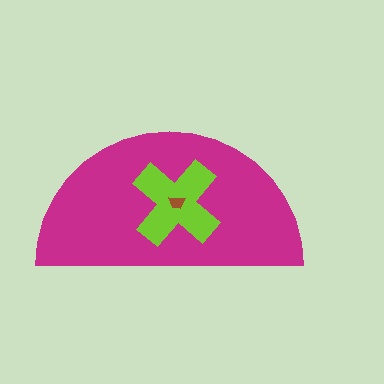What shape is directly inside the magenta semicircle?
The lime cross.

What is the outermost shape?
The magenta semicircle.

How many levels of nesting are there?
3.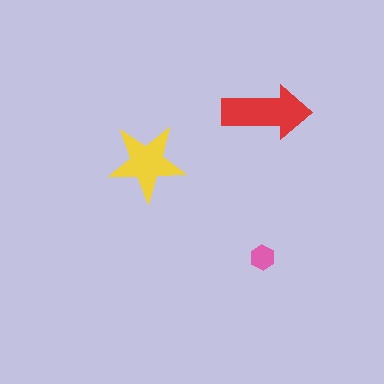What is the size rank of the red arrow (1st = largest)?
1st.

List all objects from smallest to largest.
The pink hexagon, the yellow star, the red arrow.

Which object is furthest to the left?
The yellow star is leftmost.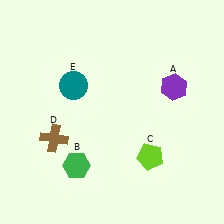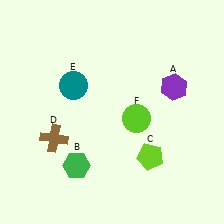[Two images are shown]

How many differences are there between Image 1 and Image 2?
There is 1 difference between the two images.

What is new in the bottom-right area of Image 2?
A lime circle (F) was added in the bottom-right area of Image 2.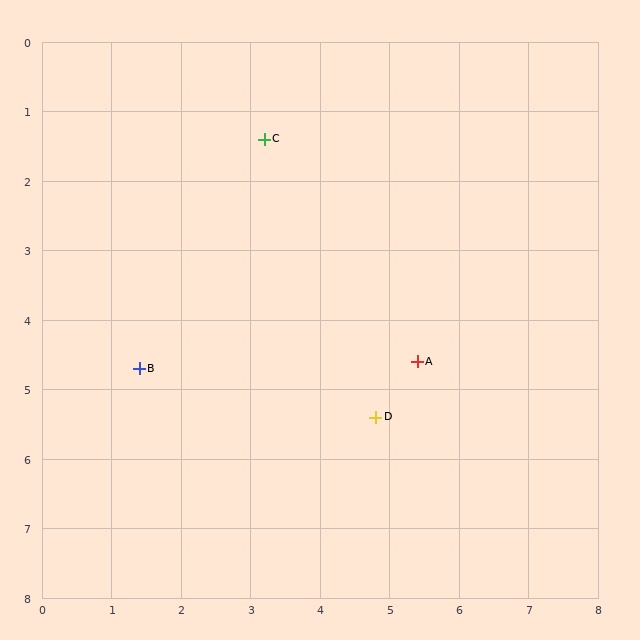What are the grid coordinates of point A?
Point A is at approximately (5.4, 4.6).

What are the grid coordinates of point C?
Point C is at approximately (3.2, 1.4).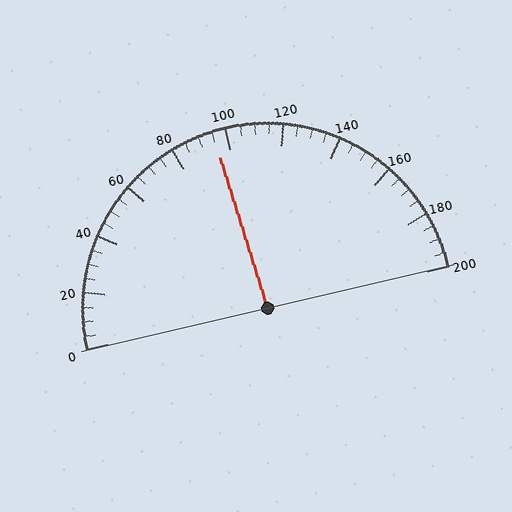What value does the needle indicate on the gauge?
The needle indicates approximately 95.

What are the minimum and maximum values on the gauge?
The gauge ranges from 0 to 200.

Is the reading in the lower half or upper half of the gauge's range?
The reading is in the lower half of the range (0 to 200).